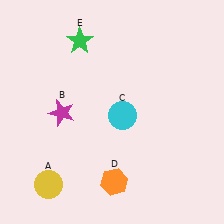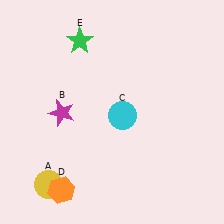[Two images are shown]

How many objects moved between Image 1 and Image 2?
1 object moved between the two images.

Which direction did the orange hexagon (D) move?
The orange hexagon (D) moved left.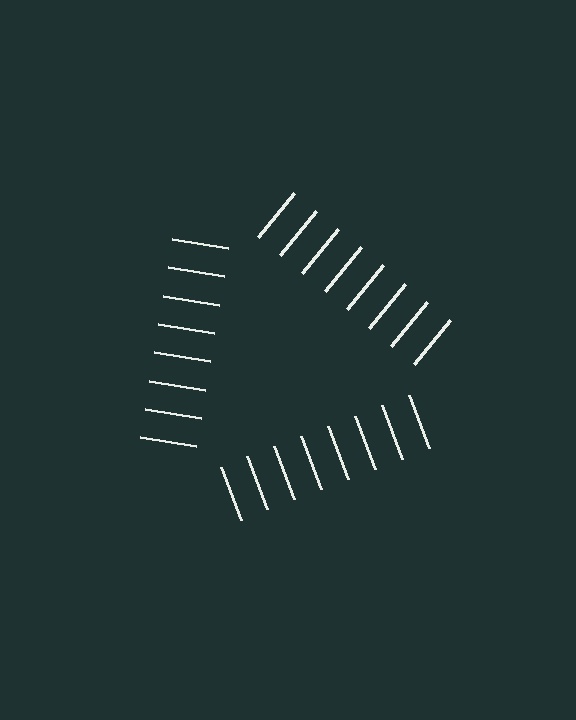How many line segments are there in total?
24 — 8 along each of the 3 edges.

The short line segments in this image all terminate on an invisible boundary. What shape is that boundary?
An illusory triangle — the line segments terminate on its edges but no continuous stroke is drawn.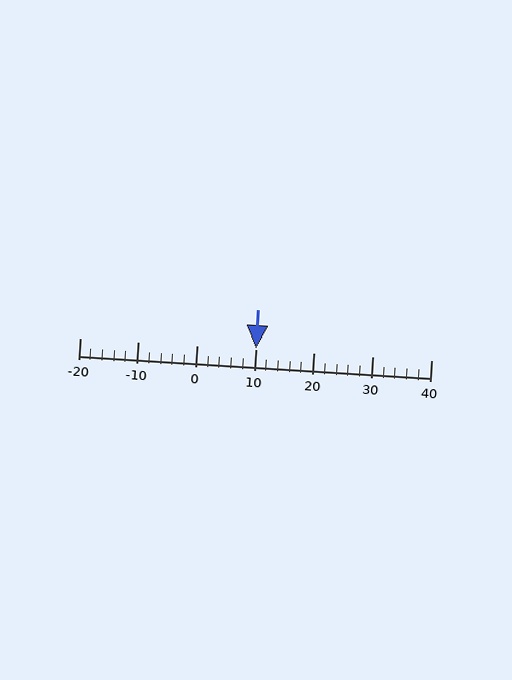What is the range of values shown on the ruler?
The ruler shows values from -20 to 40.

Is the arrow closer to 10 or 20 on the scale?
The arrow is closer to 10.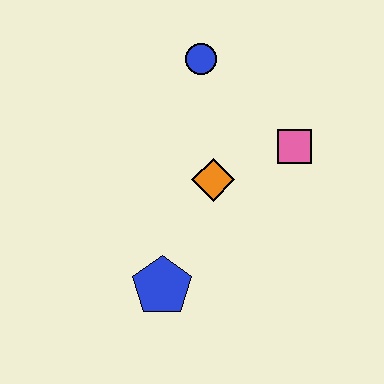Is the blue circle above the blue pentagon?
Yes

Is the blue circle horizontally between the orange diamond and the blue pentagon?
Yes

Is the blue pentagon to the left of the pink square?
Yes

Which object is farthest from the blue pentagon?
The blue circle is farthest from the blue pentagon.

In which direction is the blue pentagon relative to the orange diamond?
The blue pentagon is below the orange diamond.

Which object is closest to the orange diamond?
The pink square is closest to the orange diamond.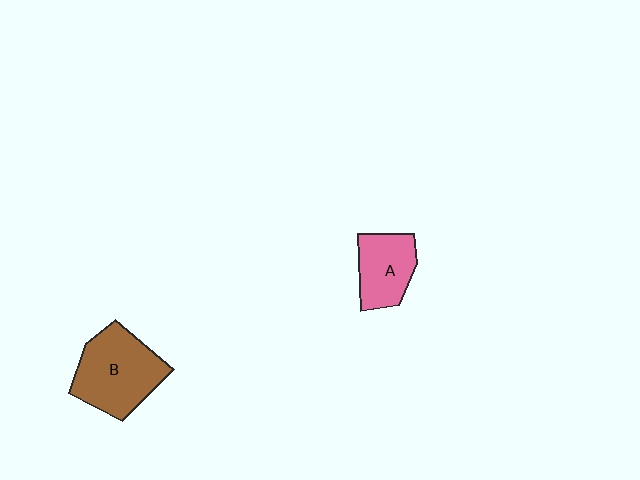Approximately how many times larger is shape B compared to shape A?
Approximately 1.6 times.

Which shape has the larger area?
Shape B (brown).